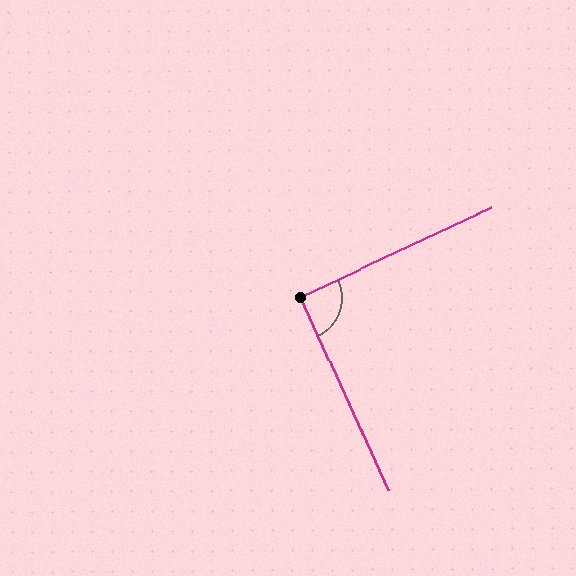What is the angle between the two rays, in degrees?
Approximately 91 degrees.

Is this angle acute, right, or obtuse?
It is approximately a right angle.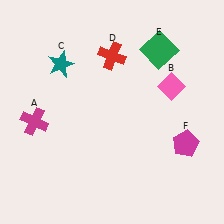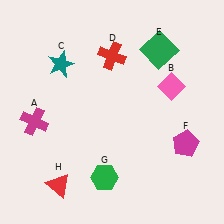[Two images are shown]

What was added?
A green hexagon (G), a red triangle (H) were added in Image 2.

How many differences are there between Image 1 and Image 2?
There are 2 differences between the two images.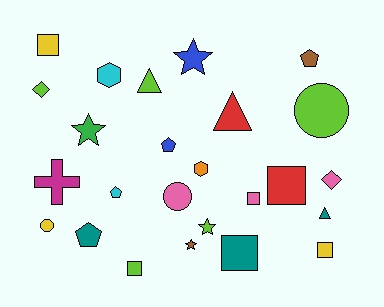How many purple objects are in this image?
There are no purple objects.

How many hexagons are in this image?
There are 2 hexagons.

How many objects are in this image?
There are 25 objects.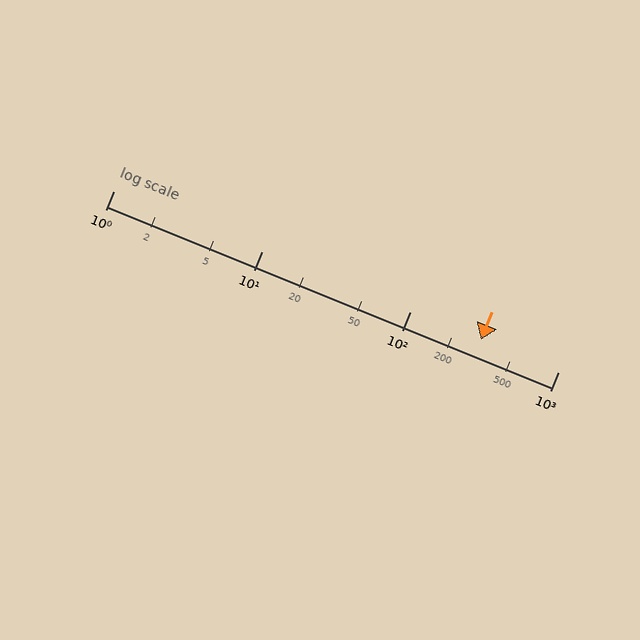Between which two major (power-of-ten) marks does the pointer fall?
The pointer is between 100 and 1000.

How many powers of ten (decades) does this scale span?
The scale spans 3 decades, from 1 to 1000.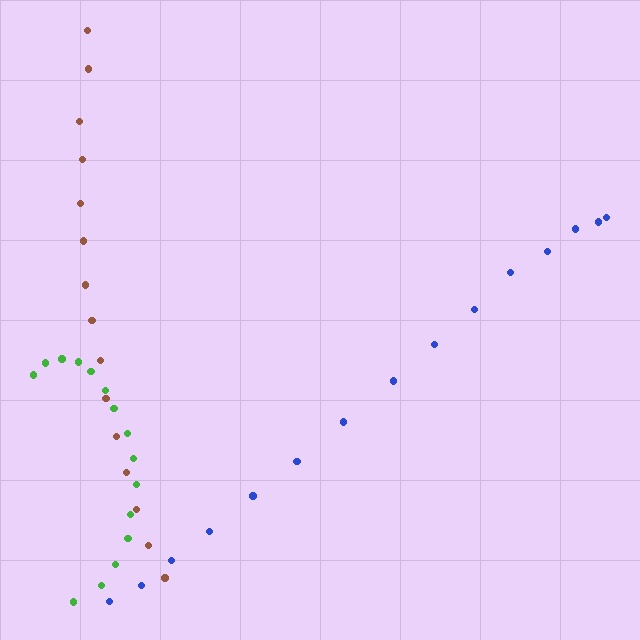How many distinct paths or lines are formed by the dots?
There are 3 distinct paths.